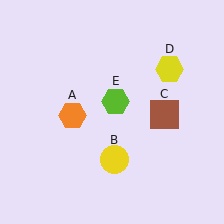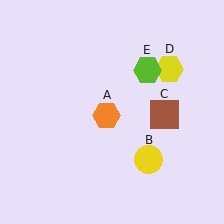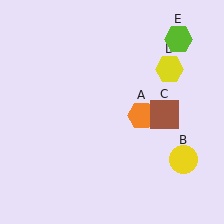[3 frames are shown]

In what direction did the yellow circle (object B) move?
The yellow circle (object B) moved right.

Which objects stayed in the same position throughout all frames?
Brown square (object C) and yellow hexagon (object D) remained stationary.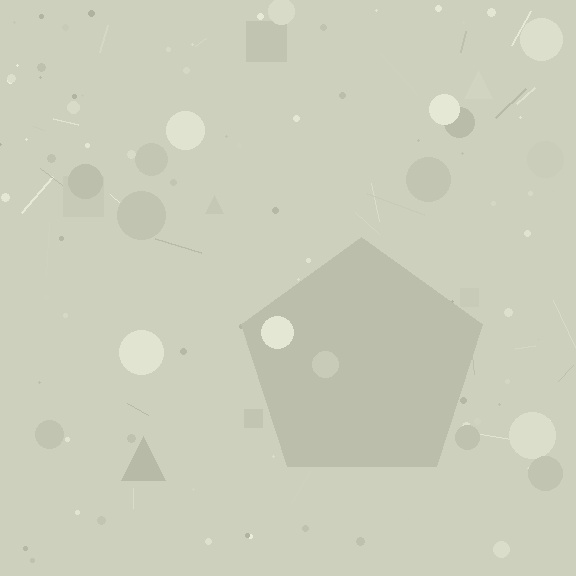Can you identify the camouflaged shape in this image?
The camouflaged shape is a pentagon.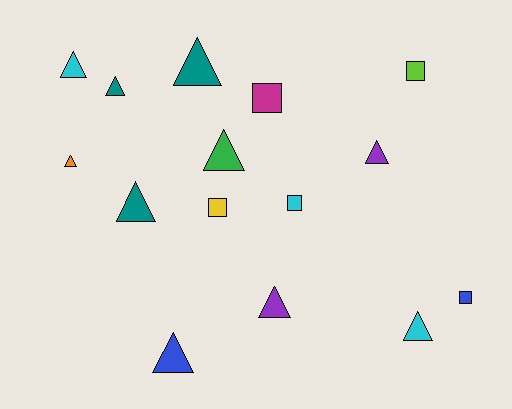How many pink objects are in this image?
There are no pink objects.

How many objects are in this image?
There are 15 objects.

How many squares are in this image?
There are 5 squares.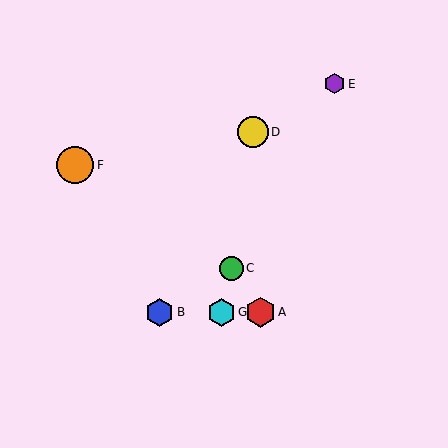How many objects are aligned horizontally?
3 objects (A, B, G) are aligned horizontally.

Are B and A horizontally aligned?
Yes, both are at y≈312.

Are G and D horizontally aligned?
No, G is at y≈312 and D is at y≈132.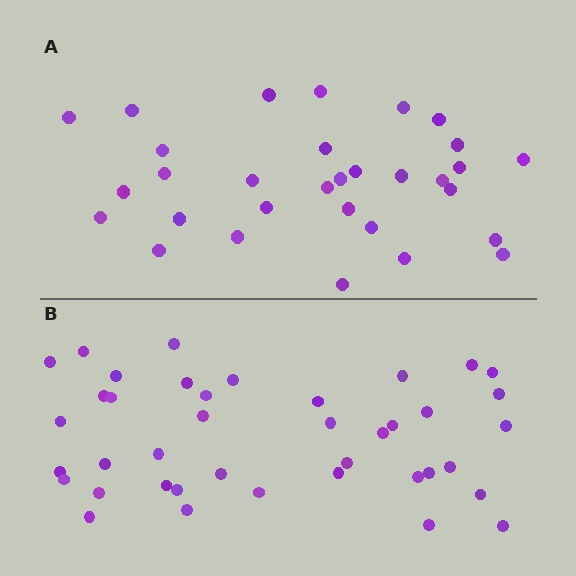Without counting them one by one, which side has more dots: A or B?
Region B (the bottom region) has more dots.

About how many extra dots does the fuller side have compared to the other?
Region B has roughly 8 or so more dots than region A.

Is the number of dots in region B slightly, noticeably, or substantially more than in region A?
Region B has noticeably more, but not dramatically so. The ratio is roughly 1.3 to 1.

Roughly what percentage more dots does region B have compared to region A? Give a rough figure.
About 30% more.